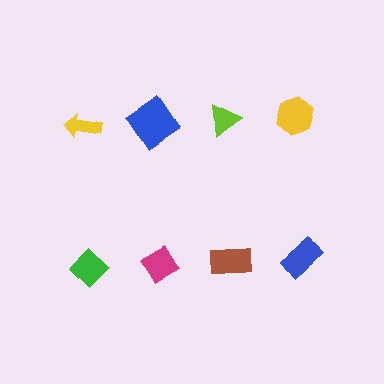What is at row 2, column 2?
A magenta diamond.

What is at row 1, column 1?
A yellow arrow.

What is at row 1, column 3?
A lime triangle.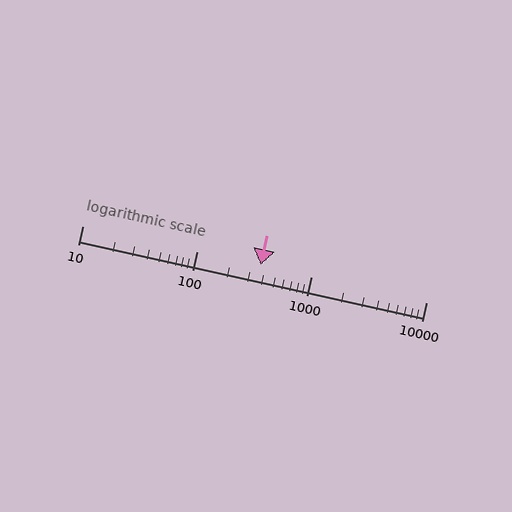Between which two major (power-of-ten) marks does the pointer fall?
The pointer is between 100 and 1000.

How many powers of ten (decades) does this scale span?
The scale spans 3 decades, from 10 to 10000.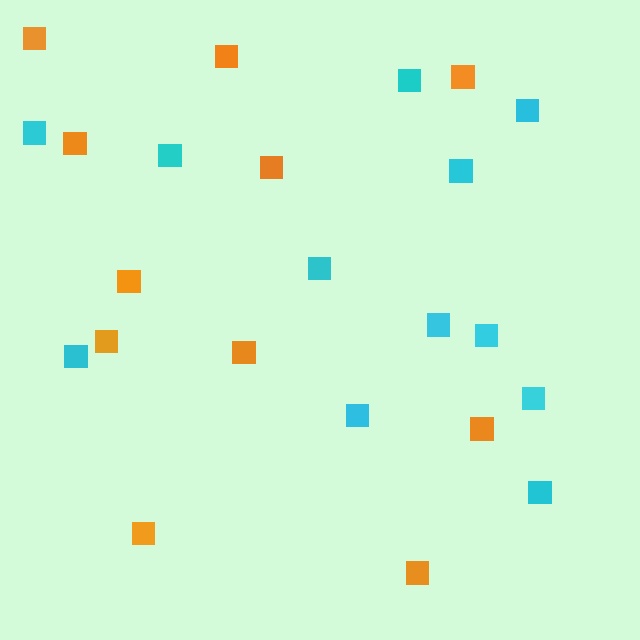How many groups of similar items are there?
There are 2 groups: one group of cyan squares (12) and one group of orange squares (11).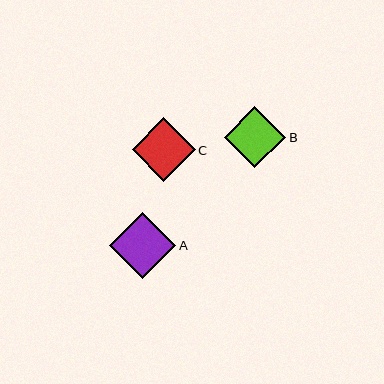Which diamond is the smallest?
Diamond B is the smallest with a size of approximately 62 pixels.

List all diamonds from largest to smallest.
From largest to smallest: A, C, B.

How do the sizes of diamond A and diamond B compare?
Diamond A and diamond B are approximately the same size.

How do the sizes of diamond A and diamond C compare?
Diamond A and diamond C are approximately the same size.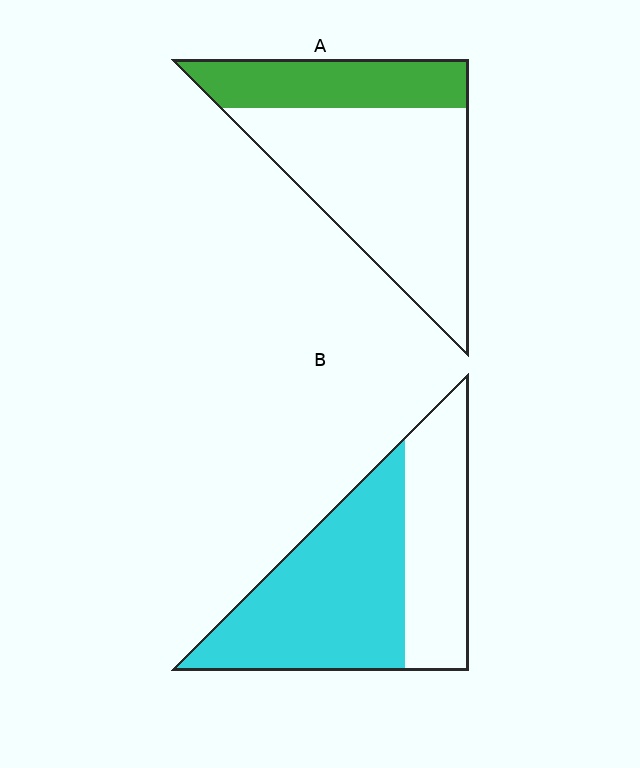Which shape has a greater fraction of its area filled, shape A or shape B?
Shape B.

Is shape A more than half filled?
No.